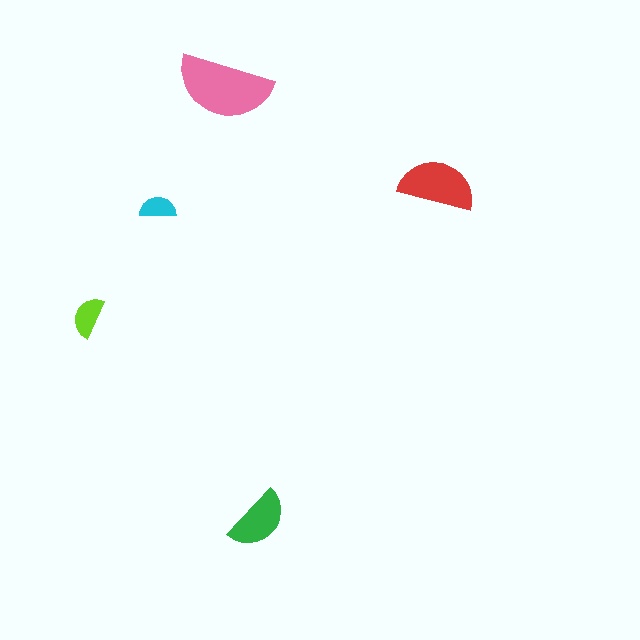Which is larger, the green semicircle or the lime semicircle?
The green one.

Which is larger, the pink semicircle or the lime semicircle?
The pink one.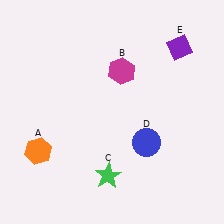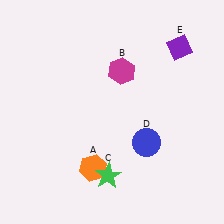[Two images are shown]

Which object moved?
The orange hexagon (A) moved right.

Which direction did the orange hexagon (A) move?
The orange hexagon (A) moved right.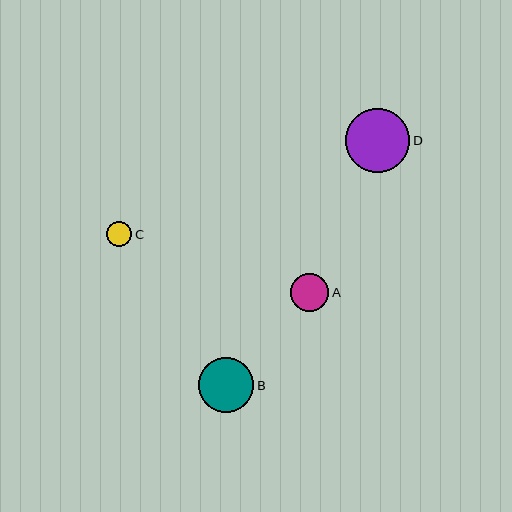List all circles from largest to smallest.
From largest to smallest: D, B, A, C.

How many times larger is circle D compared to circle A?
Circle D is approximately 1.7 times the size of circle A.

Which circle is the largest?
Circle D is the largest with a size of approximately 64 pixels.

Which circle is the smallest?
Circle C is the smallest with a size of approximately 25 pixels.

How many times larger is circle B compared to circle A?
Circle B is approximately 1.5 times the size of circle A.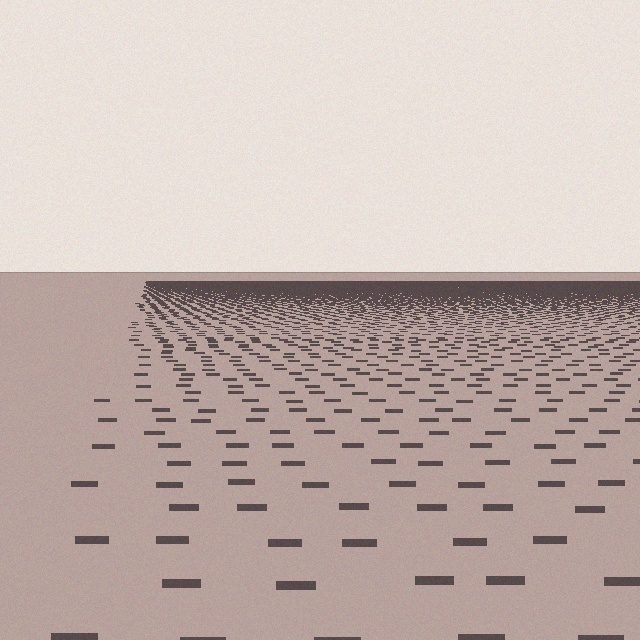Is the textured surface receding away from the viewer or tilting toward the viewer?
The surface is receding away from the viewer. Texture elements get smaller and denser toward the top.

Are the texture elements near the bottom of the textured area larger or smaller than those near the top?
Larger. Near the bottom, elements are closer to the viewer and appear at a bigger on-screen size.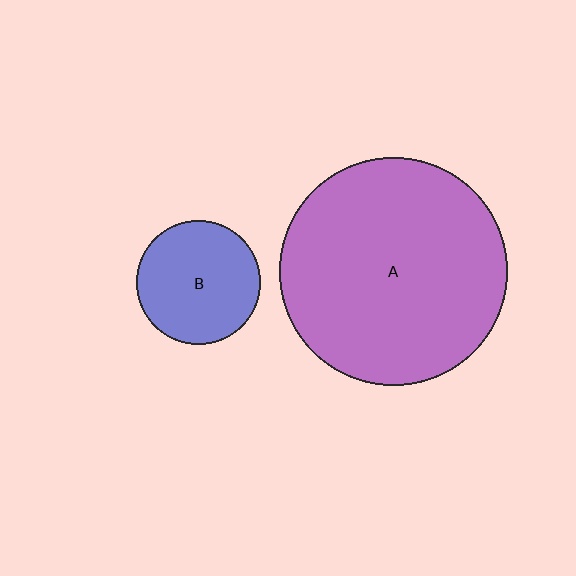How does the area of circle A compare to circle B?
Approximately 3.4 times.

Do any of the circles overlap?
No, none of the circles overlap.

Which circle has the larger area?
Circle A (purple).